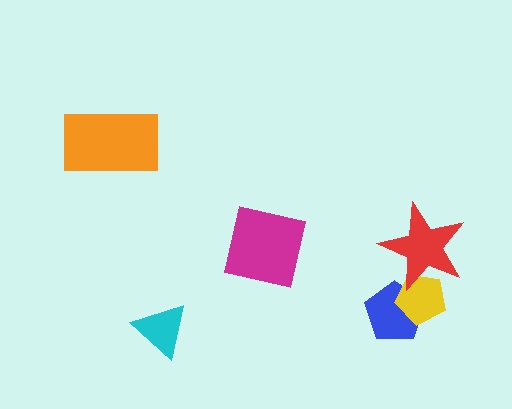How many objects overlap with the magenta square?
0 objects overlap with the magenta square.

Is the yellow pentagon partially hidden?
Yes, it is partially covered by another shape.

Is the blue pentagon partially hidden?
Yes, it is partially covered by another shape.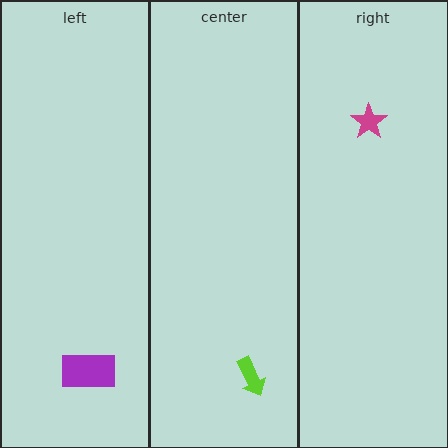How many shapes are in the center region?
1.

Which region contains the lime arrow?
The center region.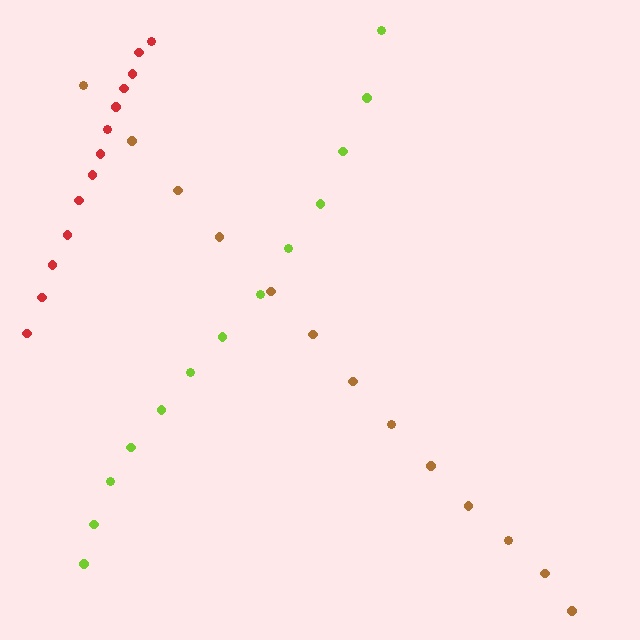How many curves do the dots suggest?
There are 3 distinct paths.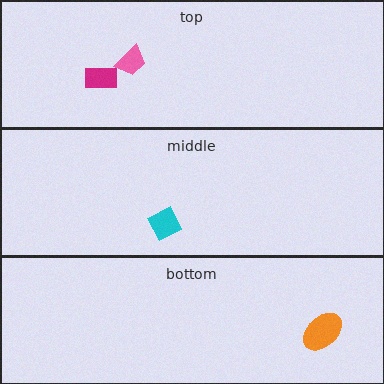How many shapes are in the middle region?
1.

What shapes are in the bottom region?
The orange ellipse.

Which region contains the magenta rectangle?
The top region.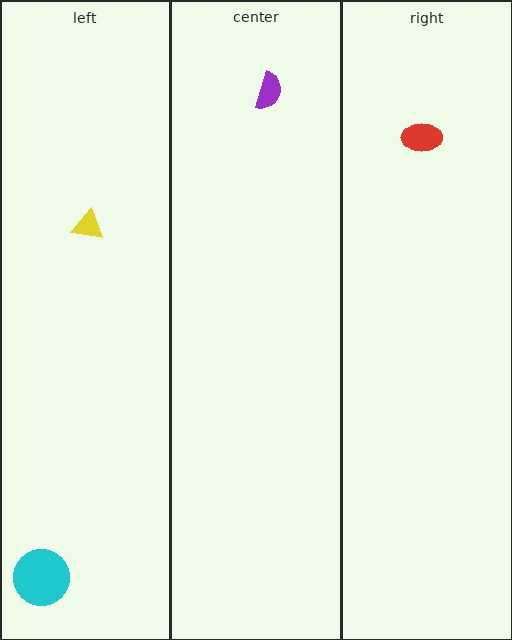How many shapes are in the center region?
1.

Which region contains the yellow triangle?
The left region.